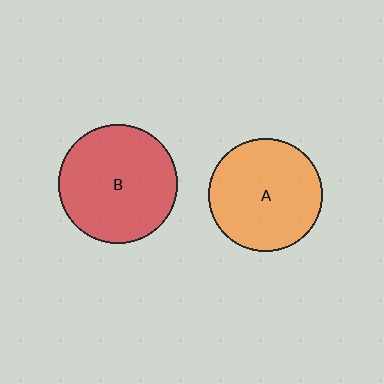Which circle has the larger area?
Circle B (red).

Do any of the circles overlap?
No, none of the circles overlap.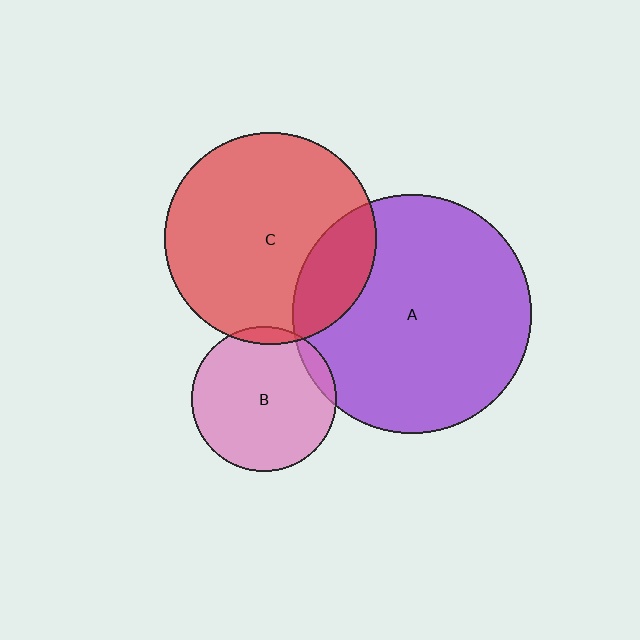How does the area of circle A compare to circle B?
Approximately 2.7 times.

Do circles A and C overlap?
Yes.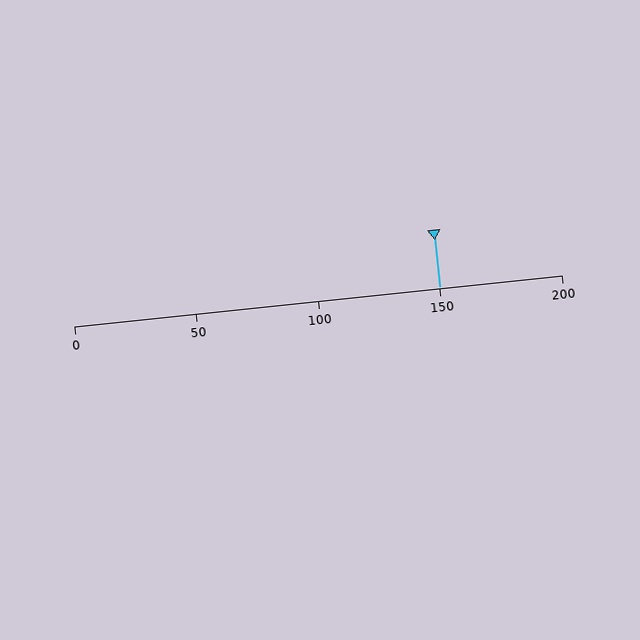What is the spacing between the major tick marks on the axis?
The major ticks are spaced 50 apart.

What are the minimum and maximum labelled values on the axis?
The axis runs from 0 to 200.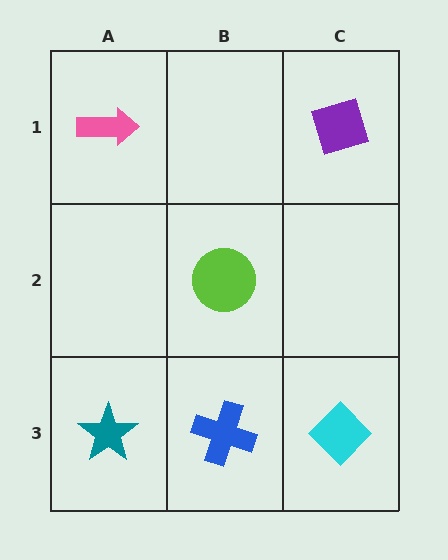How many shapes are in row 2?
1 shape.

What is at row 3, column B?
A blue cross.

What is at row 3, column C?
A cyan diamond.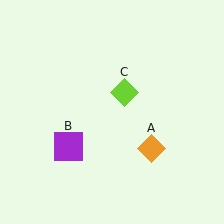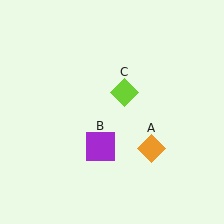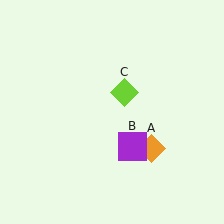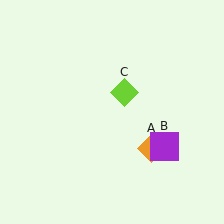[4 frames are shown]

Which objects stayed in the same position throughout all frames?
Orange diamond (object A) and lime diamond (object C) remained stationary.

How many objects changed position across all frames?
1 object changed position: purple square (object B).